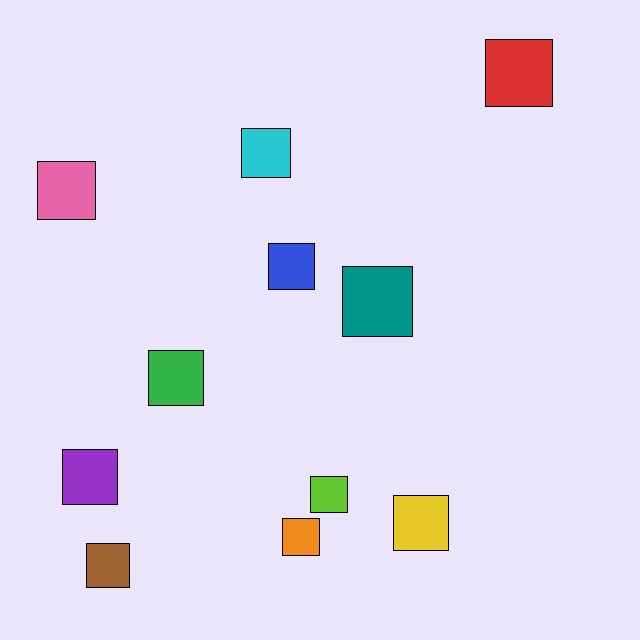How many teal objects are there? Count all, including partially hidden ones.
There is 1 teal object.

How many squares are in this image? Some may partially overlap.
There are 11 squares.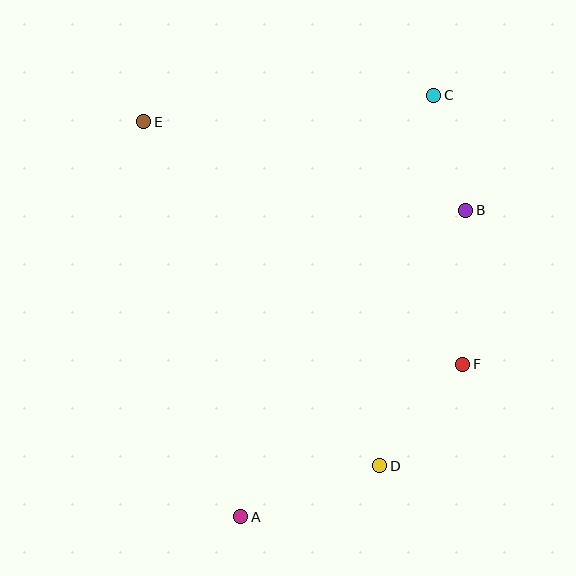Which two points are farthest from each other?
Points A and C are farthest from each other.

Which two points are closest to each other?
Points B and C are closest to each other.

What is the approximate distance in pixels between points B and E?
The distance between B and E is approximately 334 pixels.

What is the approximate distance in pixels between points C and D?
The distance between C and D is approximately 374 pixels.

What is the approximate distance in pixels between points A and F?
The distance between A and F is approximately 269 pixels.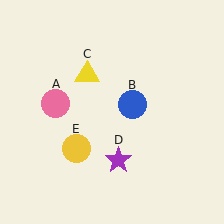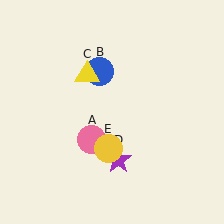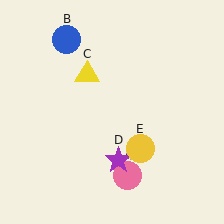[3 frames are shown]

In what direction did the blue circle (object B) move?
The blue circle (object B) moved up and to the left.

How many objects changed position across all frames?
3 objects changed position: pink circle (object A), blue circle (object B), yellow circle (object E).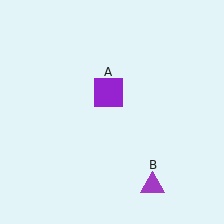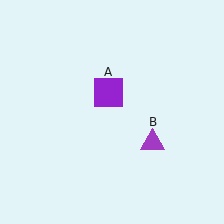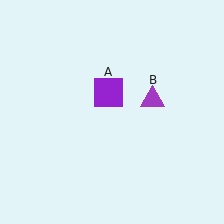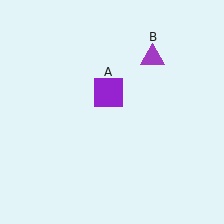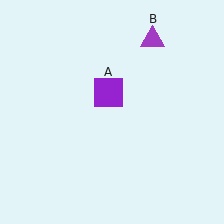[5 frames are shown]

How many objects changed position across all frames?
1 object changed position: purple triangle (object B).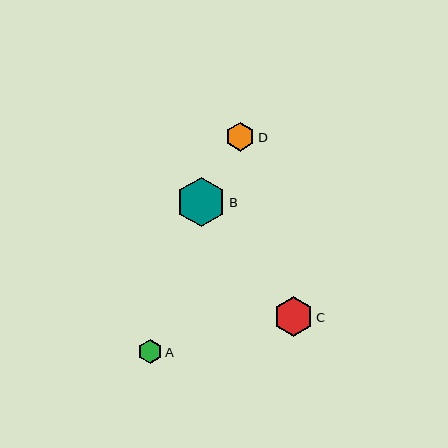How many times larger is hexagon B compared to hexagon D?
Hexagon B is approximately 1.7 times the size of hexagon D.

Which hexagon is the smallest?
Hexagon A is the smallest with a size of approximately 24 pixels.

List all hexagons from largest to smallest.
From largest to smallest: B, C, D, A.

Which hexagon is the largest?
Hexagon B is the largest with a size of approximately 49 pixels.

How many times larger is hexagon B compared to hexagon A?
Hexagon B is approximately 2.1 times the size of hexagon A.